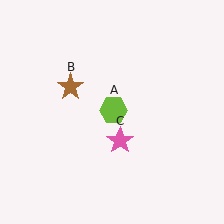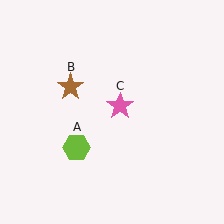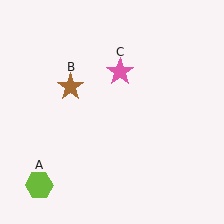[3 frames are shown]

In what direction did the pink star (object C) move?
The pink star (object C) moved up.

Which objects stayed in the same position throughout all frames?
Brown star (object B) remained stationary.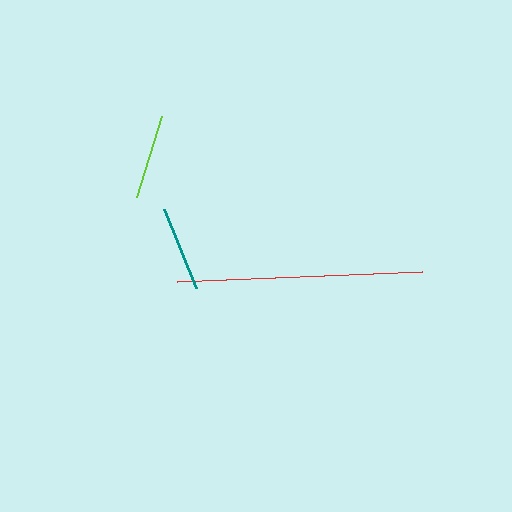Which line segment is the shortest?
The lime line is the shortest at approximately 84 pixels.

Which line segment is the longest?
The red line is the longest at approximately 245 pixels.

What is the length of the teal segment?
The teal segment is approximately 85 pixels long.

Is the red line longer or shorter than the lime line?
The red line is longer than the lime line.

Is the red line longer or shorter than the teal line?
The red line is longer than the teal line.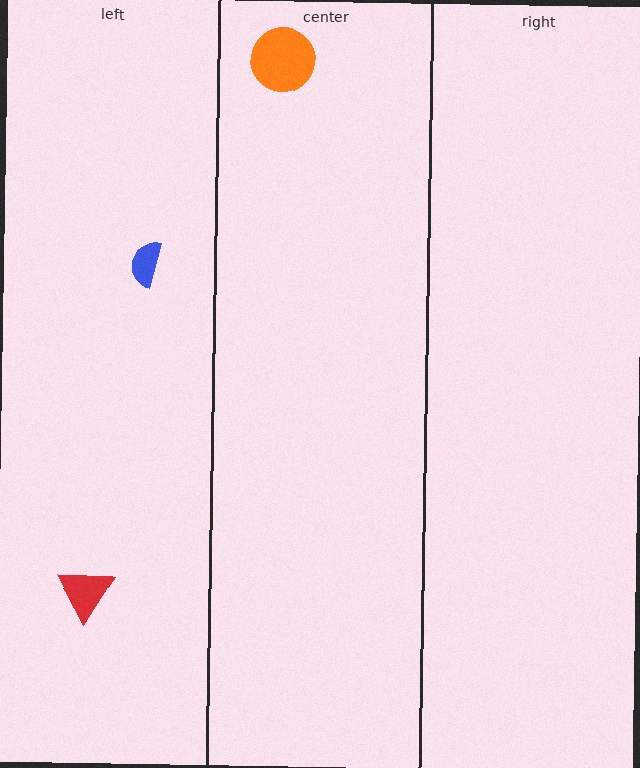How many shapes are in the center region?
1.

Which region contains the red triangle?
The left region.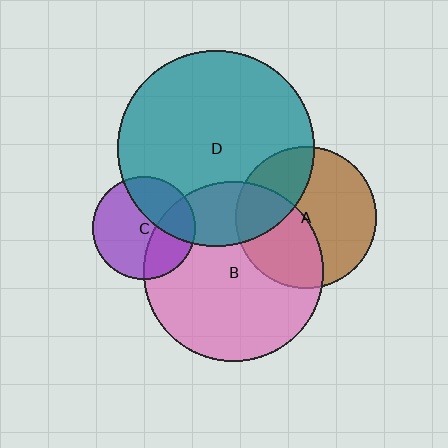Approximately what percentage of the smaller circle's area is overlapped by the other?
Approximately 40%.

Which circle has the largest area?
Circle D (teal).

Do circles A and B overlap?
Yes.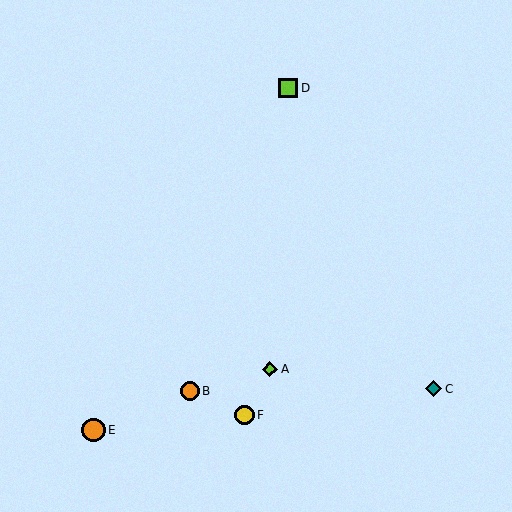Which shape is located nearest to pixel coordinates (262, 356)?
The lime diamond (labeled A) at (270, 369) is nearest to that location.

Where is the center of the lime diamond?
The center of the lime diamond is at (270, 369).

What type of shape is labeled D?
Shape D is a lime square.